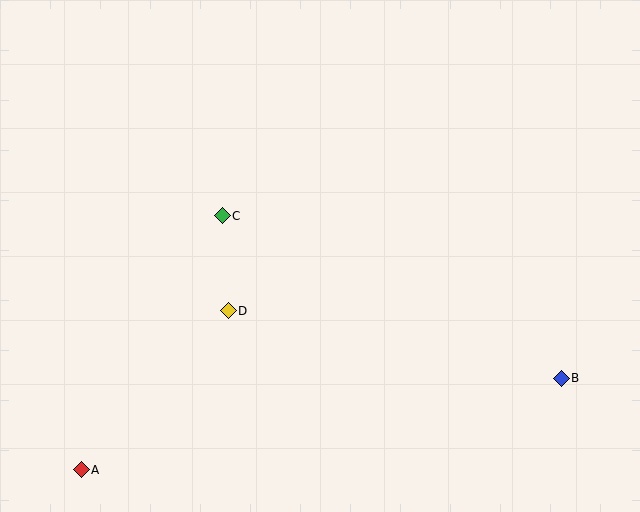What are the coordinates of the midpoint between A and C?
The midpoint between A and C is at (152, 343).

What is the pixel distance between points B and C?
The distance between B and C is 376 pixels.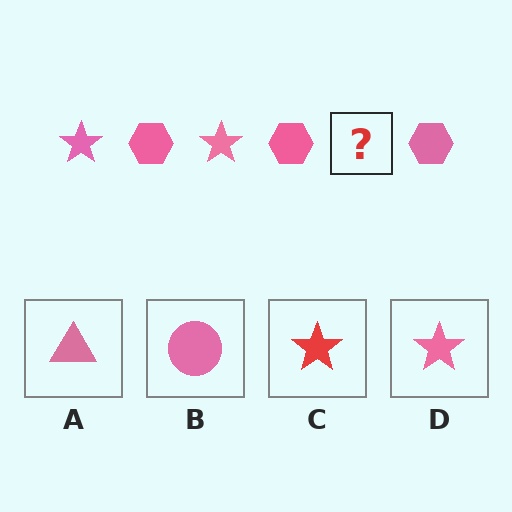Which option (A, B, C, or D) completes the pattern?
D.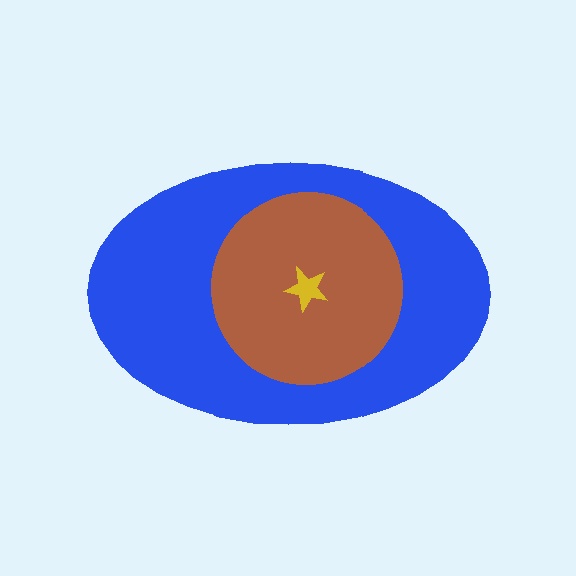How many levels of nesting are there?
3.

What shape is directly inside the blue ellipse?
The brown circle.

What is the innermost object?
The yellow star.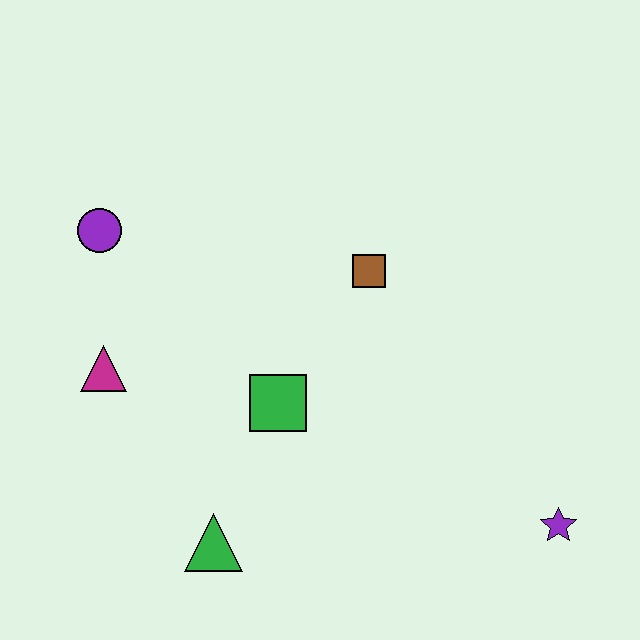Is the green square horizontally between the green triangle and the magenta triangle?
No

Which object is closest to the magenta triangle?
The purple circle is closest to the magenta triangle.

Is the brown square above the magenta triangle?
Yes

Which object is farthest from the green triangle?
The purple star is farthest from the green triangle.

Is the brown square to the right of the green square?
Yes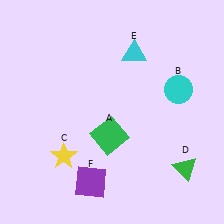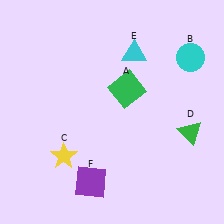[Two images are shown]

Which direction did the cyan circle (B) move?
The cyan circle (B) moved up.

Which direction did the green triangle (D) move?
The green triangle (D) moved up.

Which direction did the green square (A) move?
The green square (A) moved up.